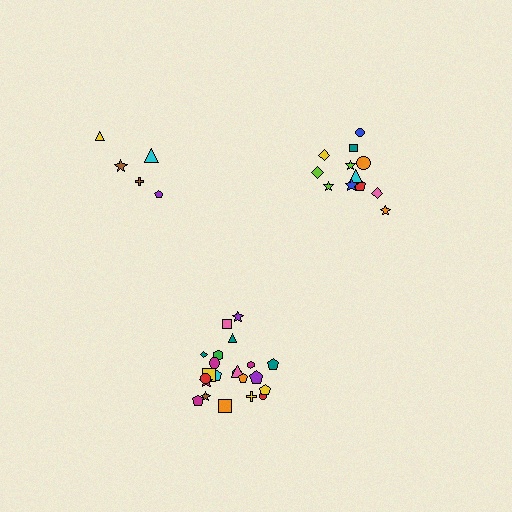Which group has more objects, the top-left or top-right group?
The top-right group.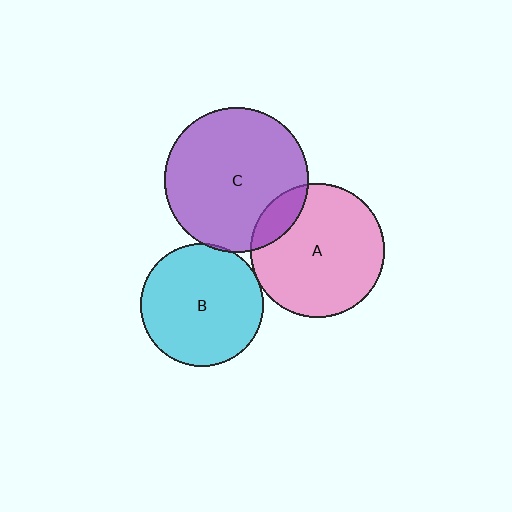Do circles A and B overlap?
Yes.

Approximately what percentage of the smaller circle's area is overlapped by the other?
Approximately 5%.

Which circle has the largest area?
Circle C (purple).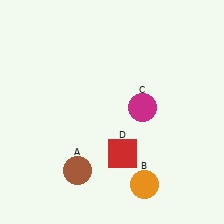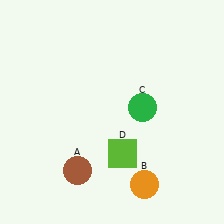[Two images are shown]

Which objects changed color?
C changed from magenta to green. D changed from red to lime.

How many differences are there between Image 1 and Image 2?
There are 2 differences between the two images.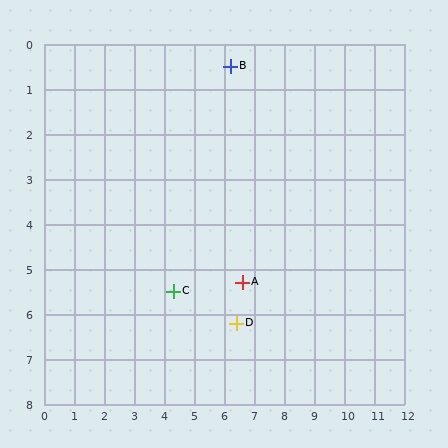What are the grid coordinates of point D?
Point D is at approximately (6.4, 6.2).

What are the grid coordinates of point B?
Point B is at approximately (6.2, 0.5).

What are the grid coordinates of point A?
Point A is at approximately (6.6, 5.3).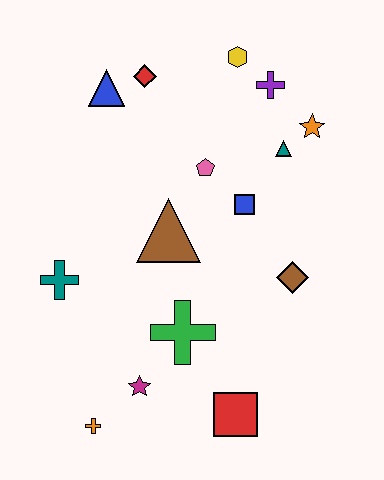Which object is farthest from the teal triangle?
The orange cross is farthest from the teal triangle.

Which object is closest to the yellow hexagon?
The purple cross is closest to the yellow hexagon.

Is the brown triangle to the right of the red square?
No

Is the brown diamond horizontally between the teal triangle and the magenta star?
No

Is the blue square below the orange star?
Yes